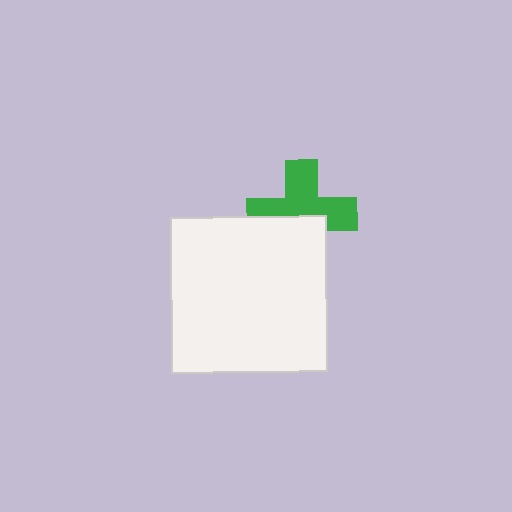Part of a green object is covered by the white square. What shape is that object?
It is a cross.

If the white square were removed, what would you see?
You would see the complete green cross.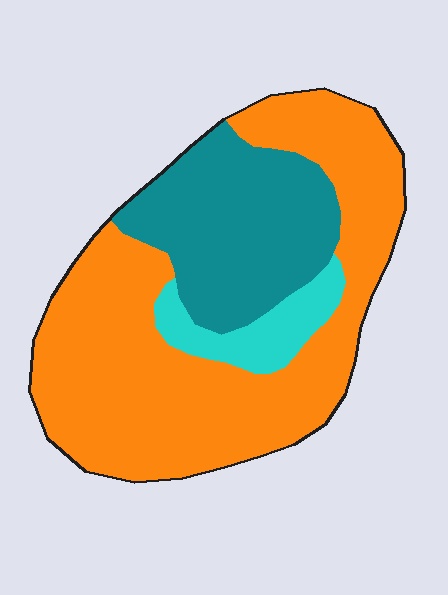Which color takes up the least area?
Cyan, at roughly 10%.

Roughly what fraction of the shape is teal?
Teal covers 29% of the shape.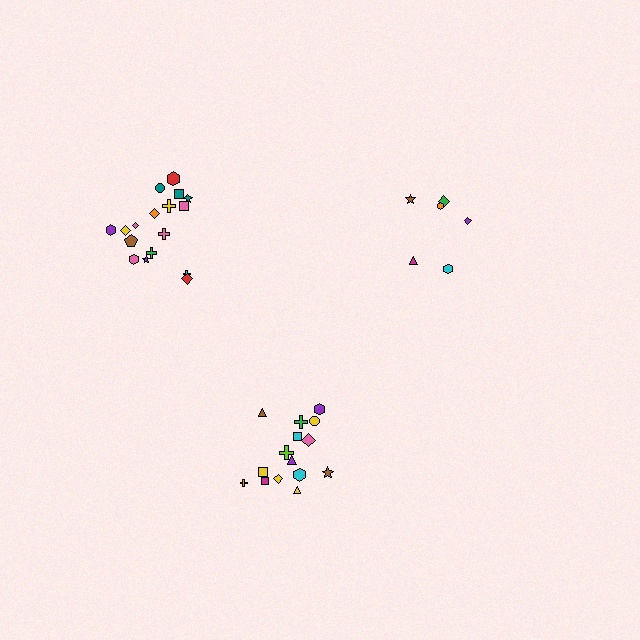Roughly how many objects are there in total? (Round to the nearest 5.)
Roughly 40 objects in total.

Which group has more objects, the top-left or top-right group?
The top-left group.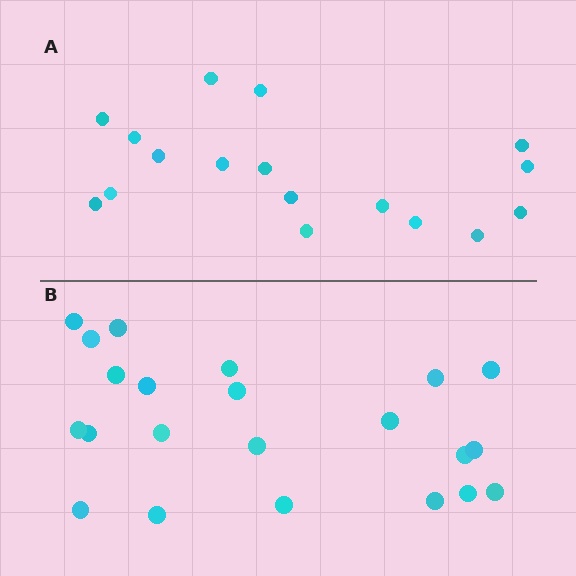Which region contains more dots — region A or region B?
Region B (the bottom region) has more dots.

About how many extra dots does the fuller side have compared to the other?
Region B has about 5 more dots than region A.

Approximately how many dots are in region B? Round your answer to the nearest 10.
About 20 dots. (The exact count is 22, which rounds to 20.)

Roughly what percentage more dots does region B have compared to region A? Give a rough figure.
About 30% more.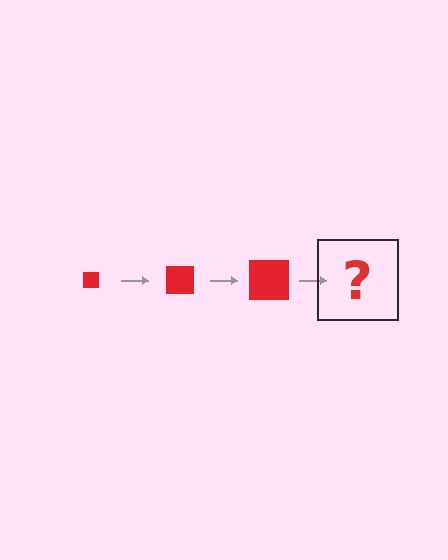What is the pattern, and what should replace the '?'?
The pattern is that the square gets progressively larger each step. The '?' should be a red square, larger than the previous one.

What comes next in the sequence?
The next element should be a red square, larger than the previous one.